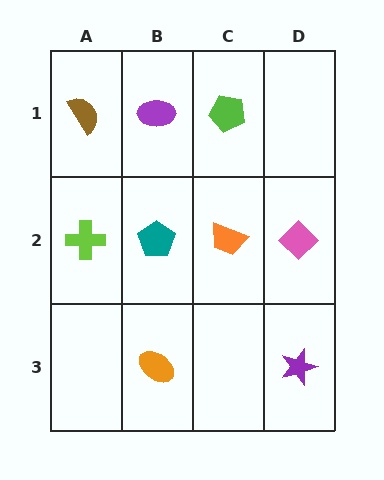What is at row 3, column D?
A purple star.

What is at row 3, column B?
An orange ellipse.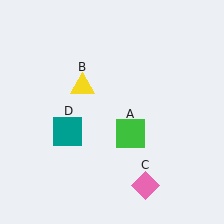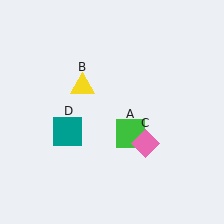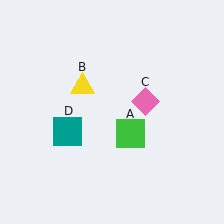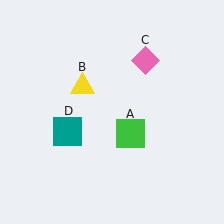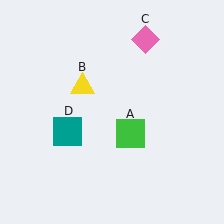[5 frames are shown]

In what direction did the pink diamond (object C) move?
The pink diamond (object C) moved up.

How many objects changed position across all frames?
1 object changed position: pink diamond (object C).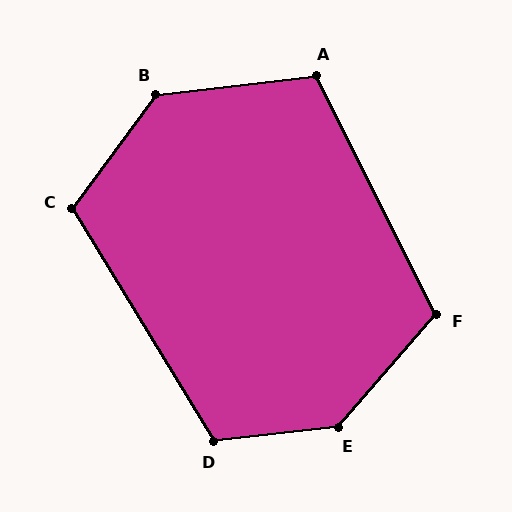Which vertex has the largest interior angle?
E, at approximately 138 degrees.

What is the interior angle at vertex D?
Approximately 115 degrees (obtuse).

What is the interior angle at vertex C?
Approximately 112 degrees (obtuse).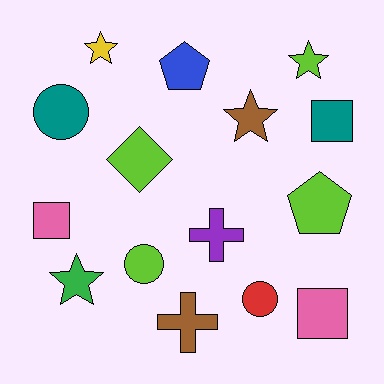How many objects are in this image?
There are 15 objects.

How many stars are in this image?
There are 4 stars.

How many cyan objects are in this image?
There are no cyan objects.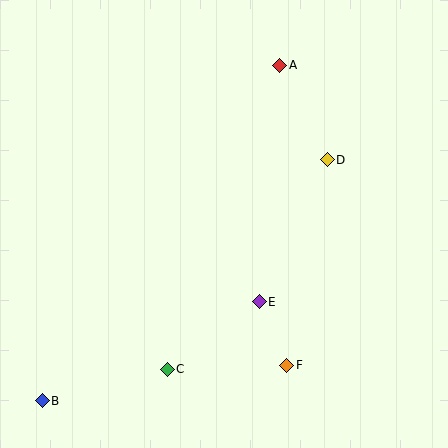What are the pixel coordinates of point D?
Point D is at (327, 160).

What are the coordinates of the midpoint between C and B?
The midpoint between C and B is at (105, 385).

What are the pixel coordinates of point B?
Point B is at (42, 401).